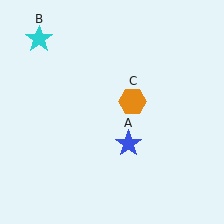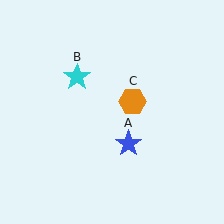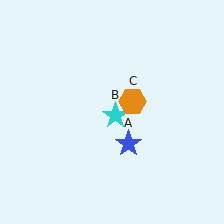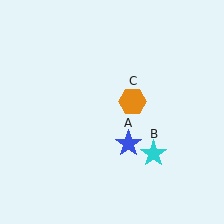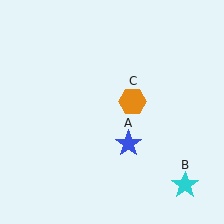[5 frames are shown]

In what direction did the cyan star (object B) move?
The cyan star (object B) moved down and to the right.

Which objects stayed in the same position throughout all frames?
Blue star (object A) and orange hexagon (object C) remained stationary.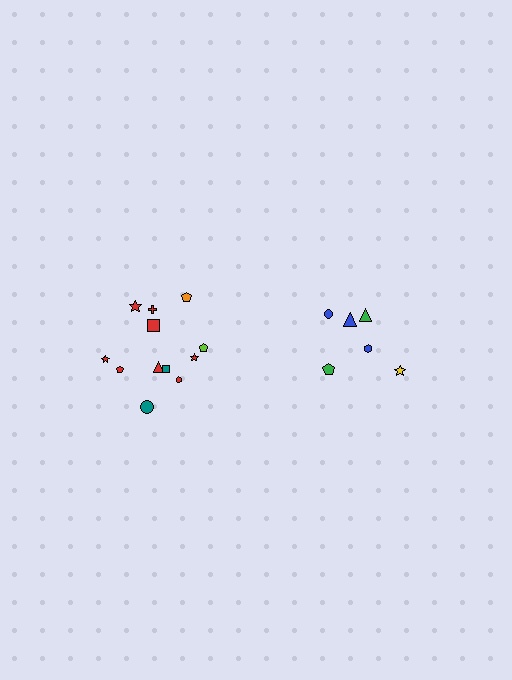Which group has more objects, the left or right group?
The left group.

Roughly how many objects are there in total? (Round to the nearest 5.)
Roughly 20 objects in total.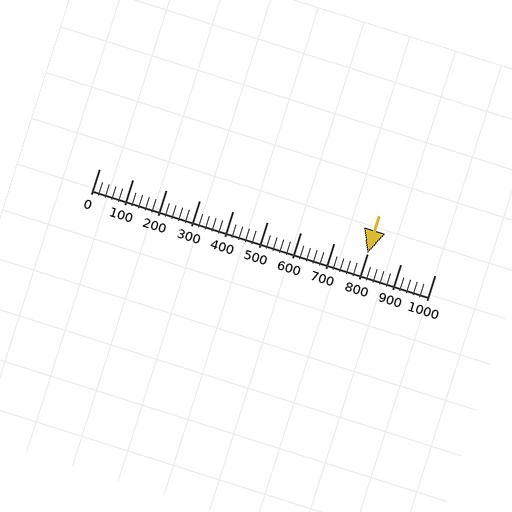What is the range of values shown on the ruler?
The ruler shows values from 0 to 1000.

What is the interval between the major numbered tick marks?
The major tick marks are spaced 100 units apart.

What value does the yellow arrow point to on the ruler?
The yellow arrow points to approximately 800.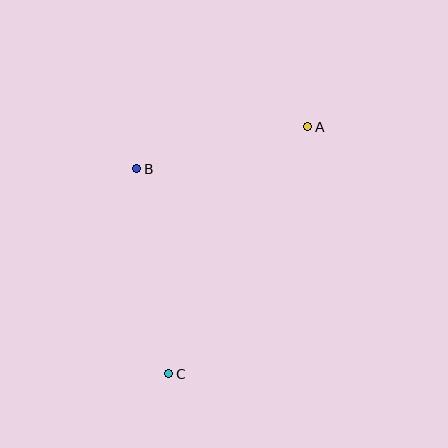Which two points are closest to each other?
Points A and B are closest to each other.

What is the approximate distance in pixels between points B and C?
The distance between B and C is approximately 208 pixels.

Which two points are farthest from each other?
Points A and C are farthest from each other.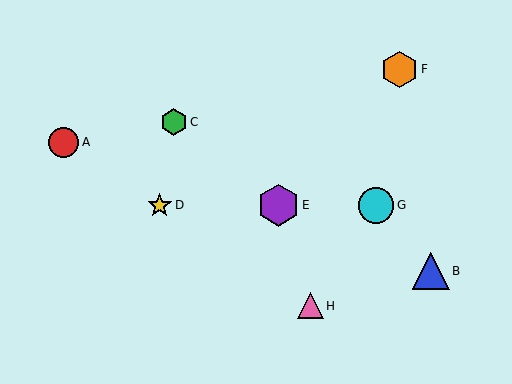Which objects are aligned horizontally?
Objects D, E, G are aligned horizontally.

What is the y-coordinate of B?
Object B is at y≈271.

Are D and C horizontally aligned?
No, D is at y≈205 and C is at y≈122.